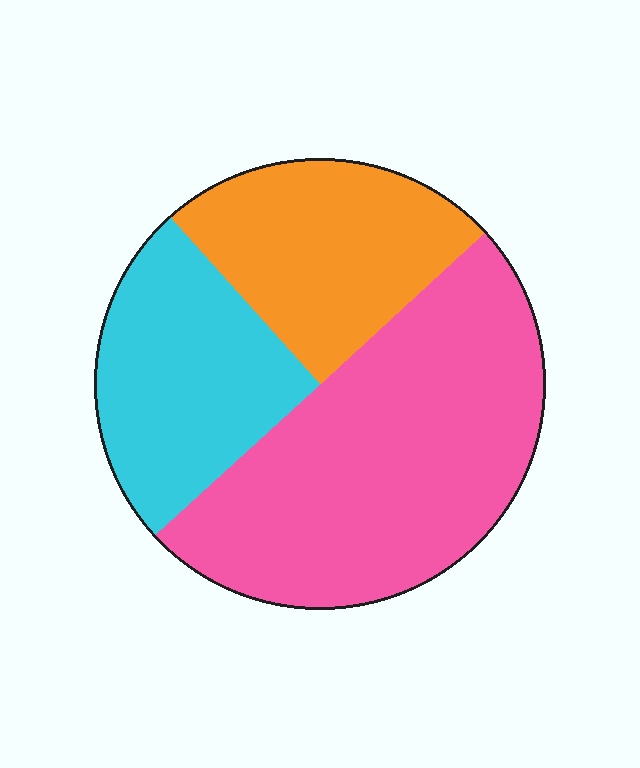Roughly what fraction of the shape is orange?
Orange takes up about one quarter (1/4) of the shape.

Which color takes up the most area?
Pink, at roughly 50%.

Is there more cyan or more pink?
Pink.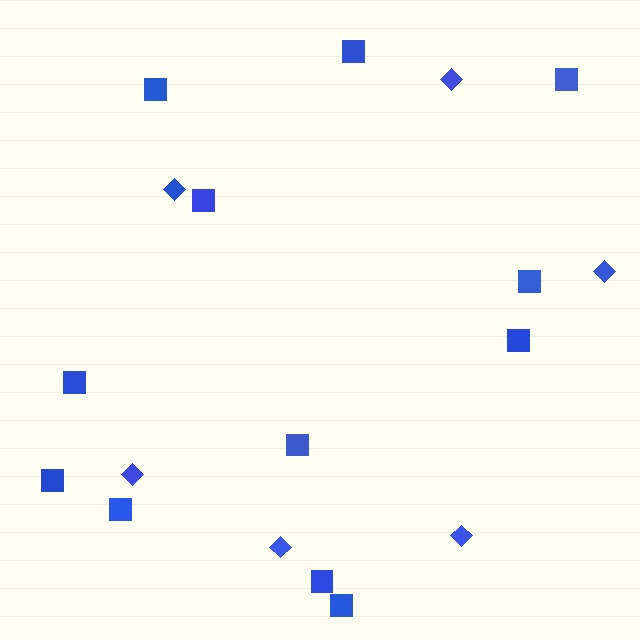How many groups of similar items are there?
There are 2 groups: one group of squares (12) and one group of diamonds (6).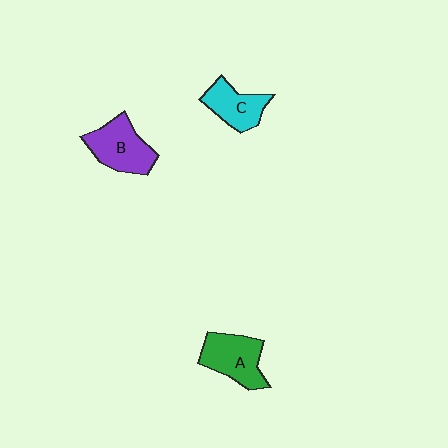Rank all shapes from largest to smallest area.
From largest to smallest: B (purple), A (green), C (cyan).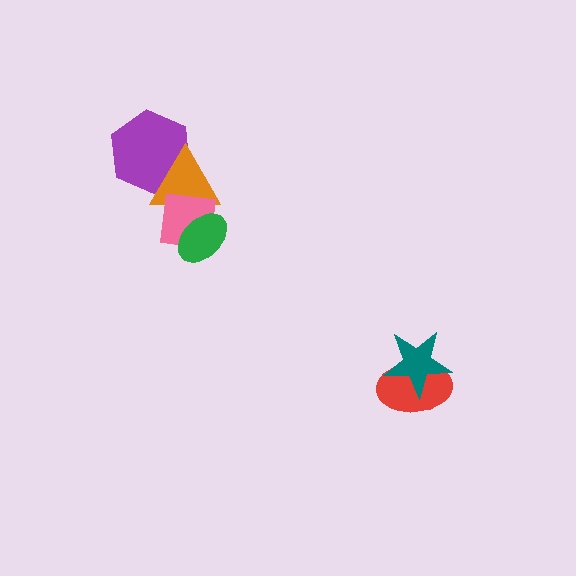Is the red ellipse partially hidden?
Yes, it is partially covered by another shape.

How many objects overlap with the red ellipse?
1 object overlaps with the red ellipse.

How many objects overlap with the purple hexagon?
1 object overlaps with the purple hexagon.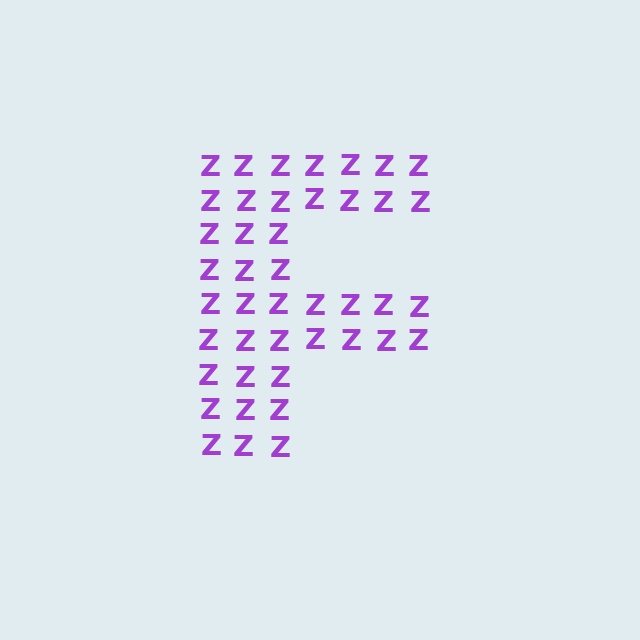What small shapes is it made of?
It is made of small letter Z's.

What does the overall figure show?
The overall figure shows the letter F.